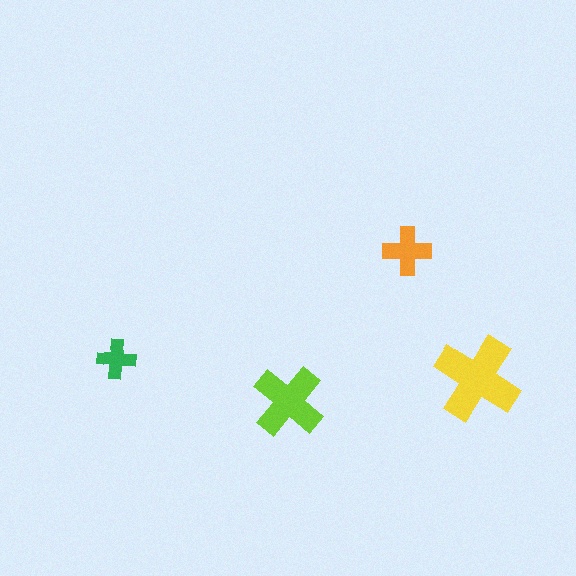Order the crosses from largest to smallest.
the yellow one, the lime one, the orange one, the green one.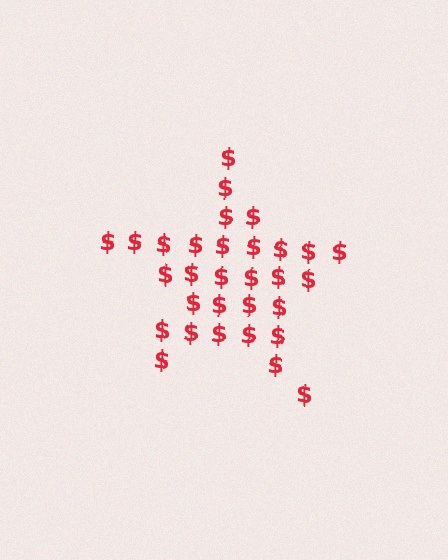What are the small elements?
The small elements are dollar signs.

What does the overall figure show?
The overall figure shows a star.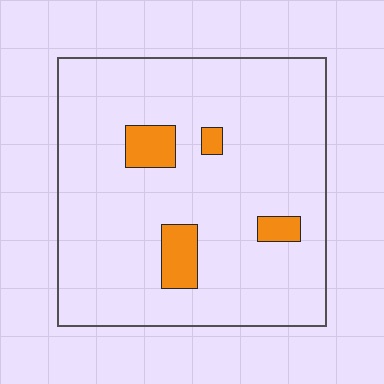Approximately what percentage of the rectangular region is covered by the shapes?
Approximately 10%.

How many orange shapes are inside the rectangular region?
4.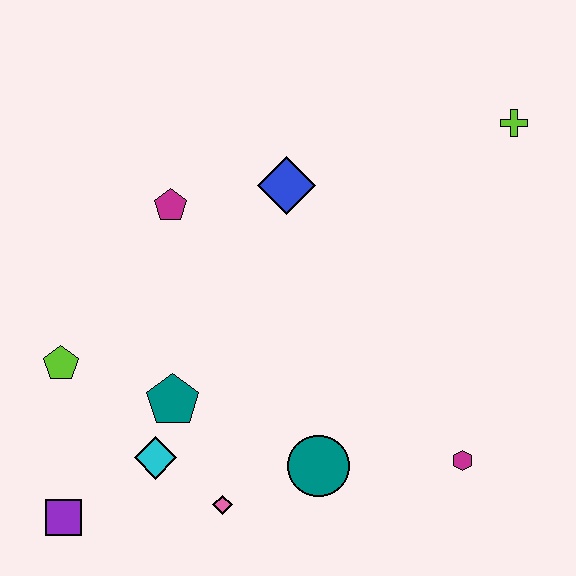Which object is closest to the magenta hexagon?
The teal circle is closest to the magenta hexagon.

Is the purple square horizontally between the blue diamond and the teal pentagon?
No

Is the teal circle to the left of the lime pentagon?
No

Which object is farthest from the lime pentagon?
The lime cross is farthest from the lime pentagon.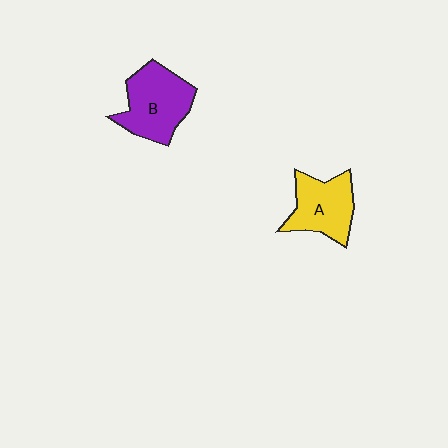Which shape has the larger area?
Shape B (purple).